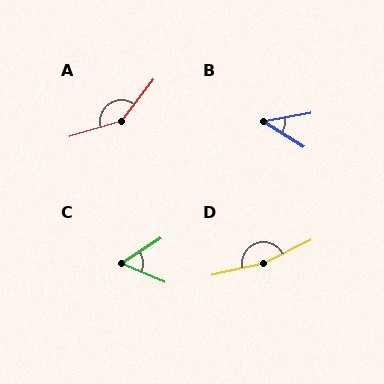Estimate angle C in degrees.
Approximately 57 degrees.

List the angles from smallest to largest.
B (43°), C (57°), A (144°), D (165°).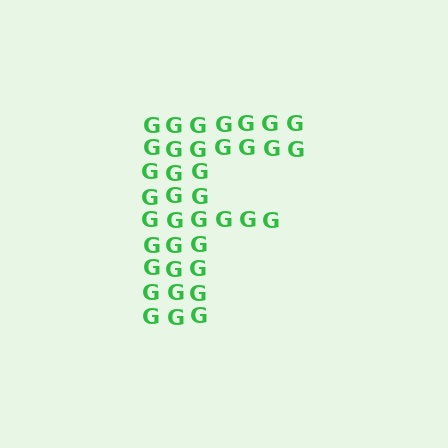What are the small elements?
The small elements are letter G's.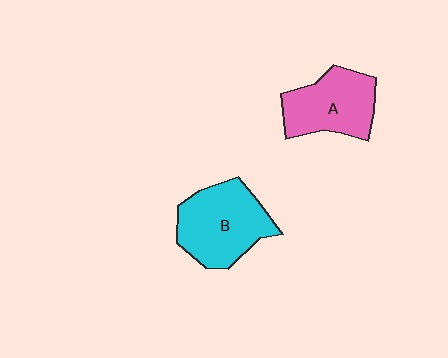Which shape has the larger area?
Shape B (cyan).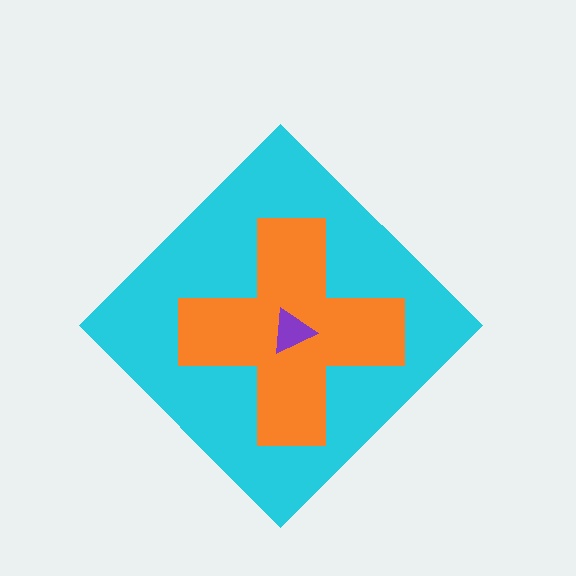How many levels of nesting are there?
3.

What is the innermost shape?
The purple triangle.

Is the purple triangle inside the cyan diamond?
Yes.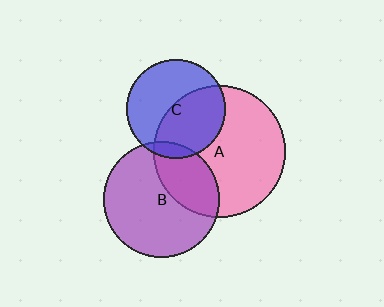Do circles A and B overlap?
Yes.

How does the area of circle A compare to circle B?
Approximately 1.3 times.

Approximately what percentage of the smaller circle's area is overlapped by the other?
Approximately 30%.